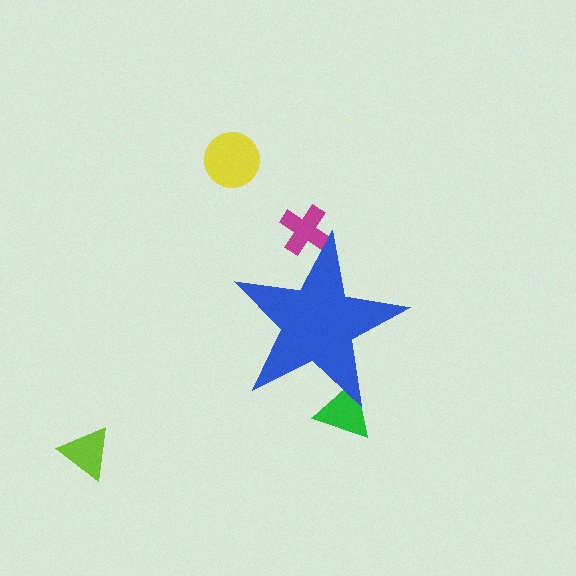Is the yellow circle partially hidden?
No, the yellow circle is fully visible.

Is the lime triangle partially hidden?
No, the lime triangle is fully visible.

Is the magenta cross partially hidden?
Yes, the magenta cross is partially hidden behind the blue star.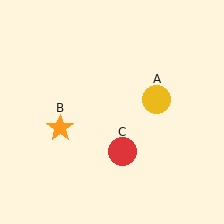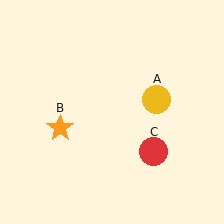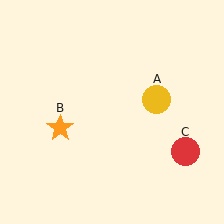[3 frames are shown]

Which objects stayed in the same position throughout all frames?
Yellow circle (object A) and orange star (object B) remained stationary.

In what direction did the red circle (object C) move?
The red circle (object C) moved right.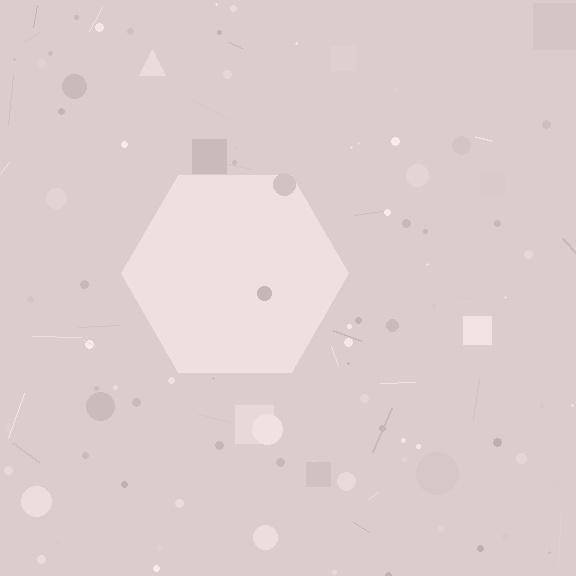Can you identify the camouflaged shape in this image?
The camouflaged shape is a hexagon.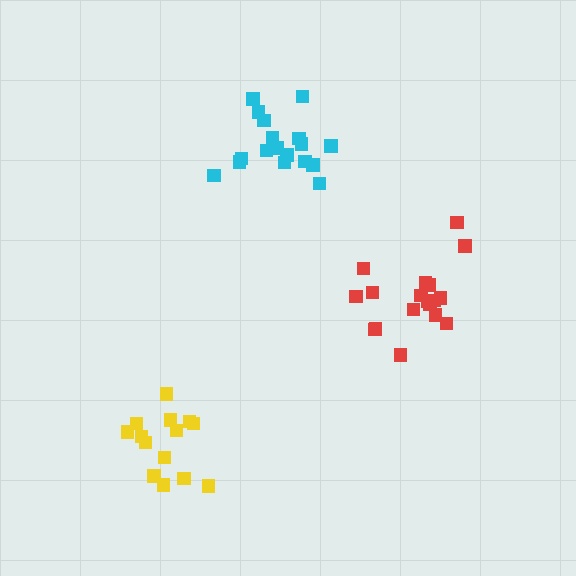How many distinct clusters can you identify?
There are 3 distinct clusters.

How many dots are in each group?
Group 1: 18 dots, Group 2: 18 dots, Group 3: 14 dots (50 total).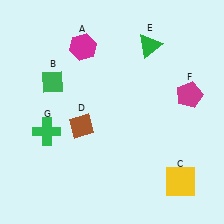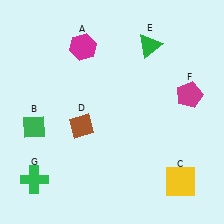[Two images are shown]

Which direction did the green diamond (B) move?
The green diamond (B) moved down.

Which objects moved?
The objects that moved are: the green diamond (B), the green cross (G).